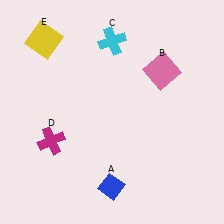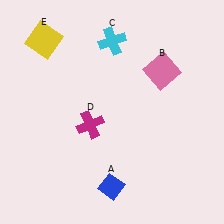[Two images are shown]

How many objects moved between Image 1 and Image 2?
1 object moved between the two images.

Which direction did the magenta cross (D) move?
The magenta cross (D) moved right.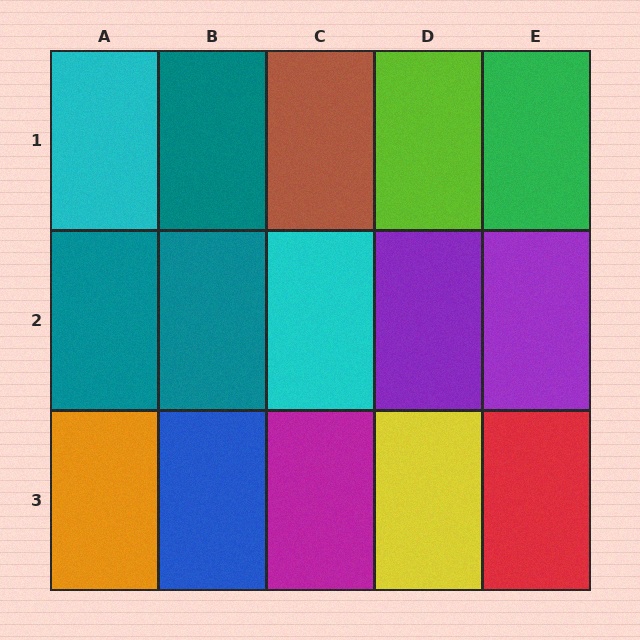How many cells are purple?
2 cells are purple.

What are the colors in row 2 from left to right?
Teal, teal, cyan, purple, purple.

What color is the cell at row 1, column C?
Brown.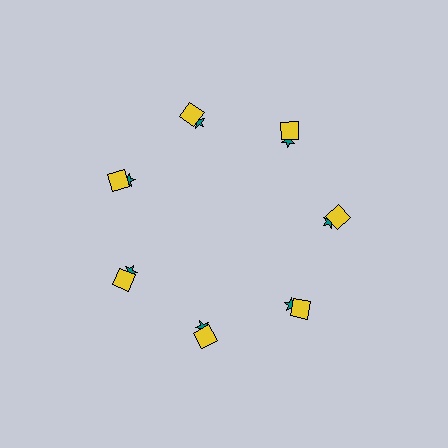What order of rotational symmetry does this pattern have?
This pattern has 7-fold rotational symmetry.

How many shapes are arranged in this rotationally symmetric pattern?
There are 14 shapes, arranged in 7 groups of 2.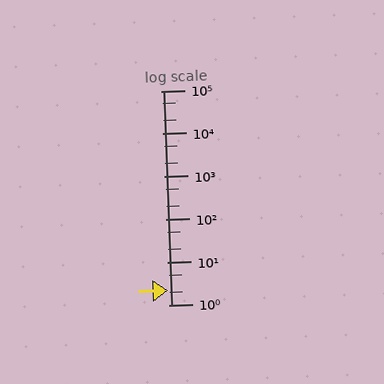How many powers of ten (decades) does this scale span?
The scale spans 5 decades, from 1 to 100000.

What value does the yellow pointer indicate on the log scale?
The pointer indicates approximately 2.2.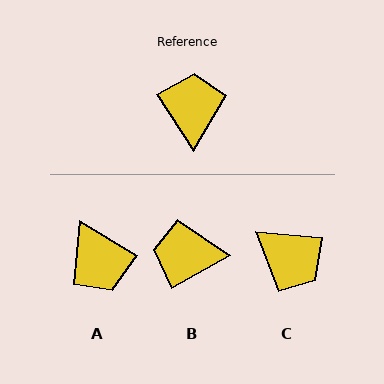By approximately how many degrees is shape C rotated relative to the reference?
Approximately 128 degrees clockwise.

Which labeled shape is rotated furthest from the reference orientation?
A, about 155 degrees away.